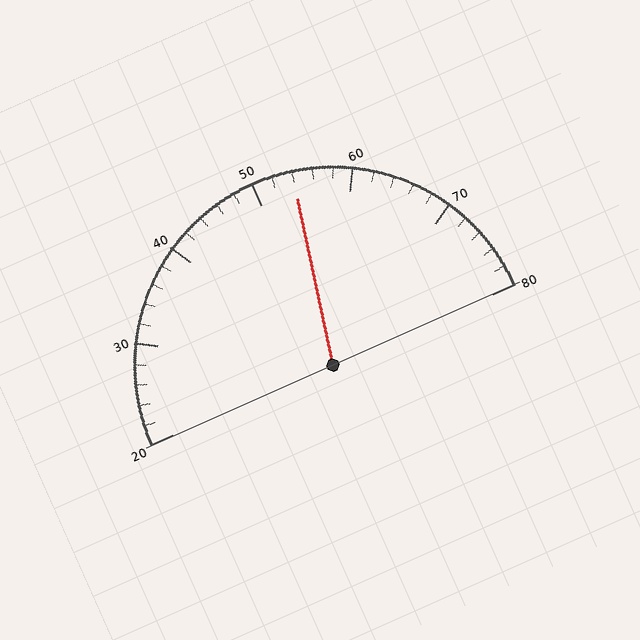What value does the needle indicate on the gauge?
The needle indicates approximately 54.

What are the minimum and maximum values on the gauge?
The gauge ranges from 20 to 80.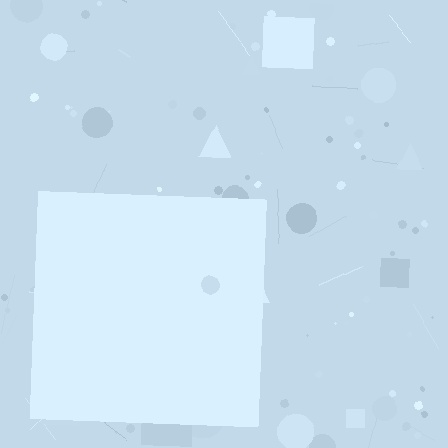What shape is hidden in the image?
A square is hidden in the image.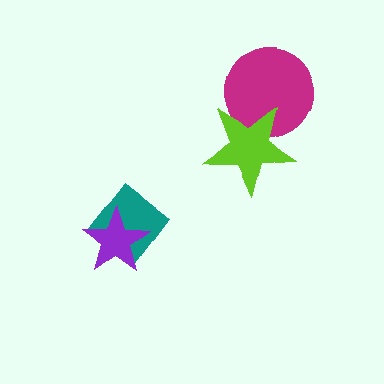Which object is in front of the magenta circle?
The lime star is in front of the magenta circle.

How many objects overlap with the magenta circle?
1 object overlaps with the magenta circle.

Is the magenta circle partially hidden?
Yes, it is partially covered by another shape.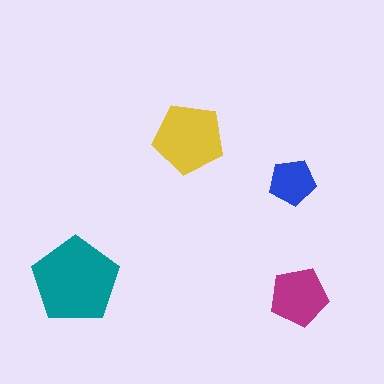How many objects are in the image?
There are 4 objects in the image.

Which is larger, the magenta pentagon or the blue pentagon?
The magenta one.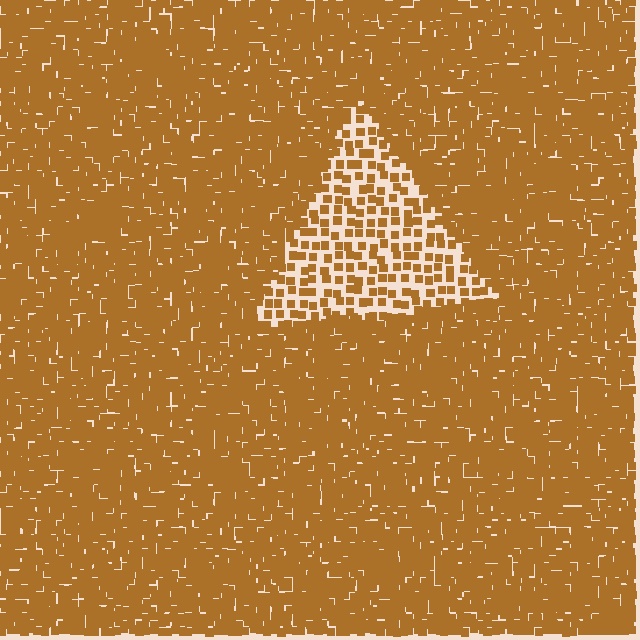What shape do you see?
I see a triangle.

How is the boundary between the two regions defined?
The boundary is defined by a change in element density (approximately 2.6x ratio). All elements are the same color, size, and shape.